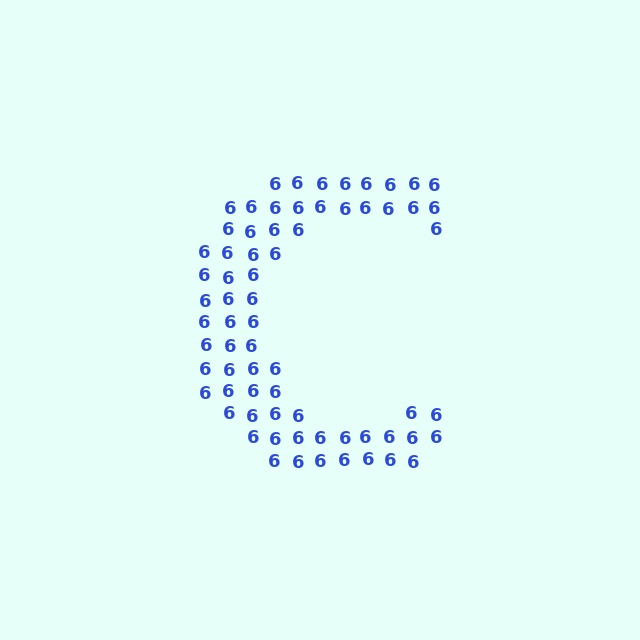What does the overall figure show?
The overall figure shows the letter C.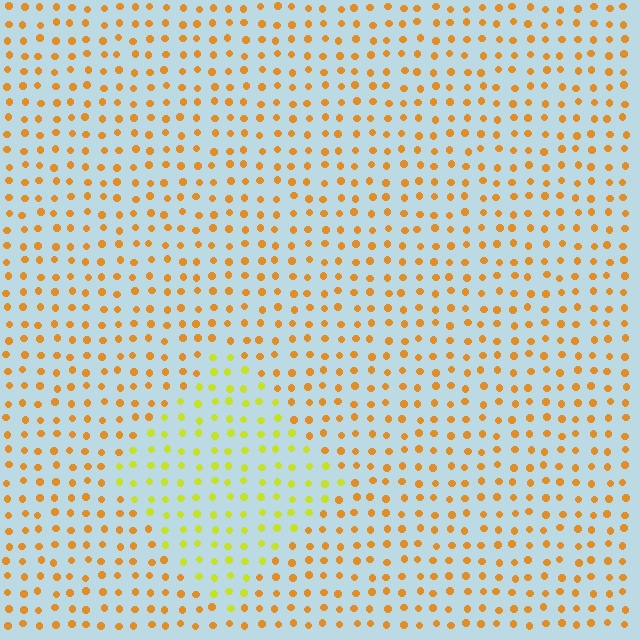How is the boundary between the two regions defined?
The boundary is defined purely by a slight shift in hue (about 36 degrees). Spacing, size, and orientation are identical on both sides.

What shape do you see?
I see a diamond.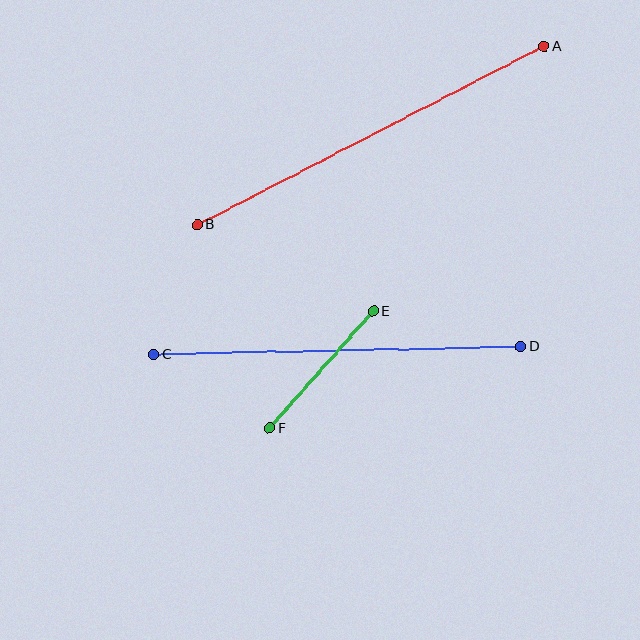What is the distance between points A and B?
The distance is approximately 390 pixels.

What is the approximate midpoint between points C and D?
The midpoint is at approximately (337, 350) pixels.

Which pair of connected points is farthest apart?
Points A and B are farthest apart.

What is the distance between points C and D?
The distance is approximately 367 pixels.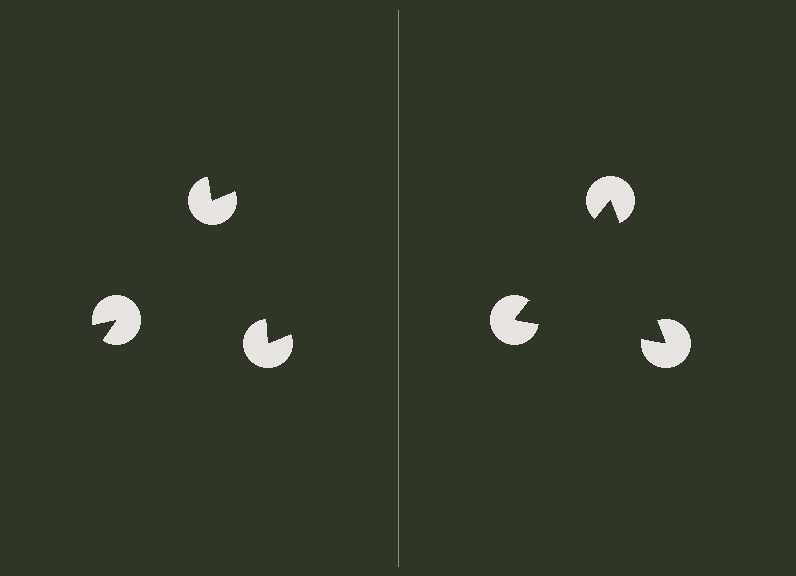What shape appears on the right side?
An illusory triangle.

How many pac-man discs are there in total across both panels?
6 — 3 on each side.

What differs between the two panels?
The pac-man discs are positioned identically on both sides; only the wedge orientations differ. On the right they align to a triangle; on the left they are misaligned.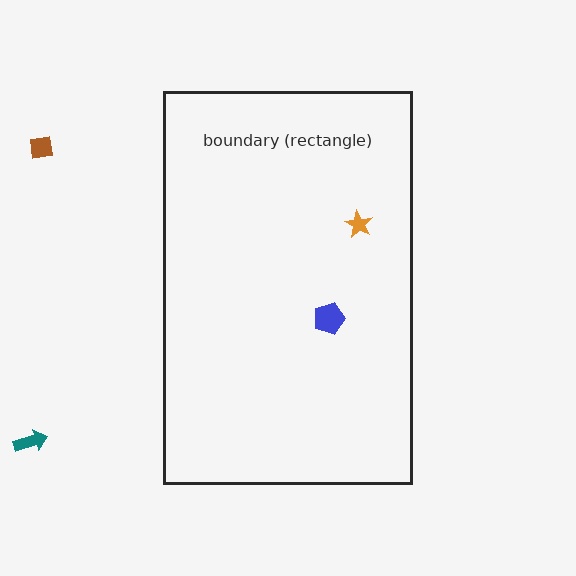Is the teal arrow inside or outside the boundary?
Outside.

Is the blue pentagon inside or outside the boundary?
Inside.